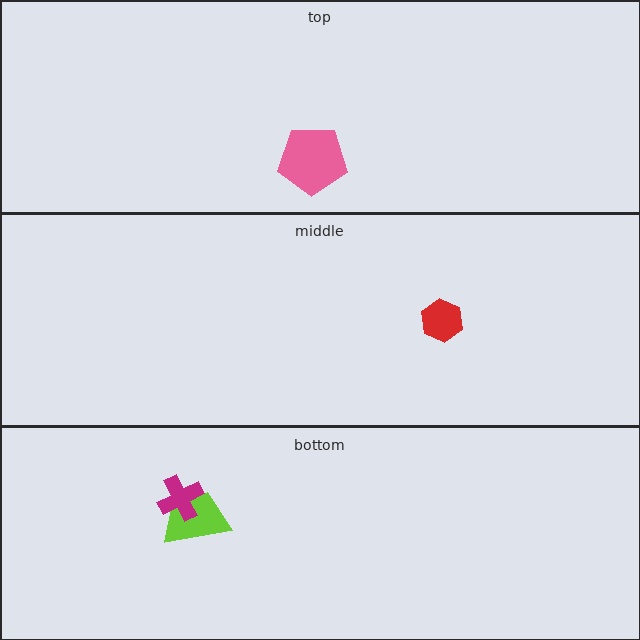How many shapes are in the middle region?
1.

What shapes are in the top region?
The pink pentagon.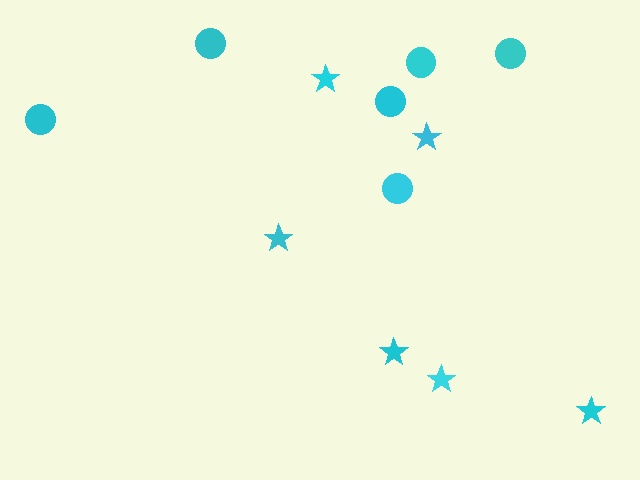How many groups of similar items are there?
There are 2 groups: one group of circles (6) and one group of stars (6).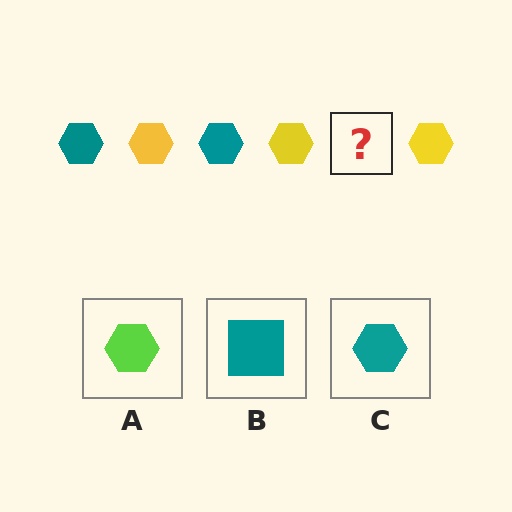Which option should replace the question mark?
Option C.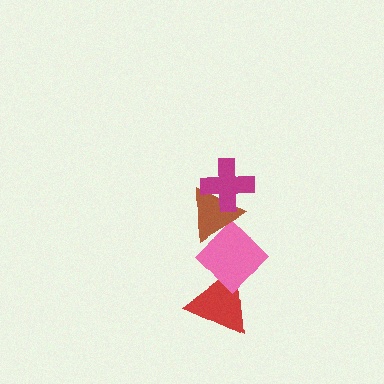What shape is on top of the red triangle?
The pink diamond is on top of the red triangle.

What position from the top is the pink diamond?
The pink diamond is 3rd from the top.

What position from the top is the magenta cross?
The magenta cross is 1st from the top.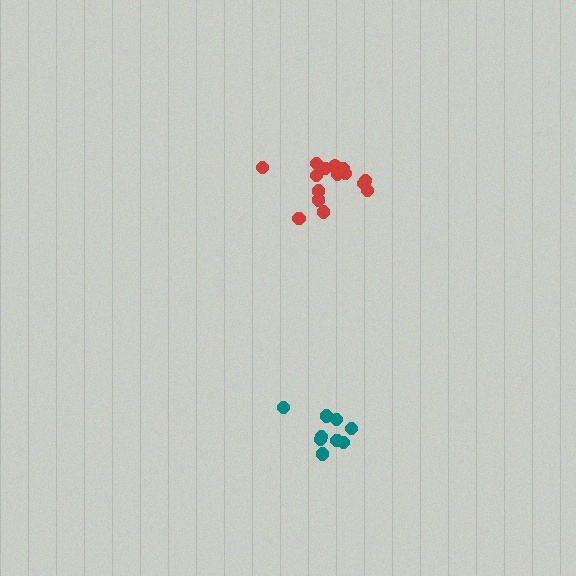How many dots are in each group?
Group 1: 10 dots, Group 2: 15 dots (25 total).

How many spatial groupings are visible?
There are 2 spatial groupings.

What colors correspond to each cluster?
The clusters are colored: teal, red.